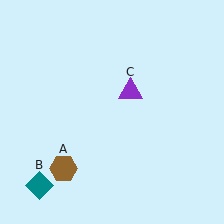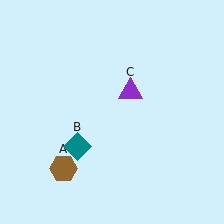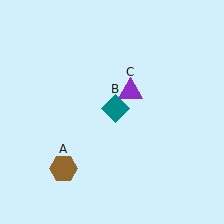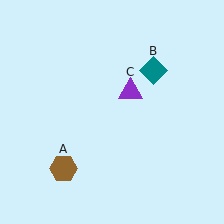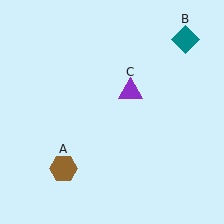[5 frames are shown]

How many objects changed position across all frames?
1 object changed position: teal diamond (object B).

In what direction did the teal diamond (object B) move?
The teal diamond (object B) moved up and to the right.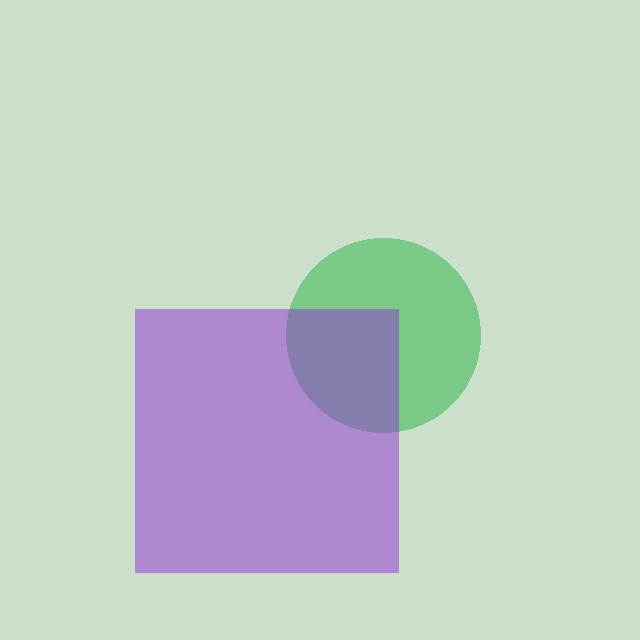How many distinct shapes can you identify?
There are 2 distinct shapes: a green circle, a purple square.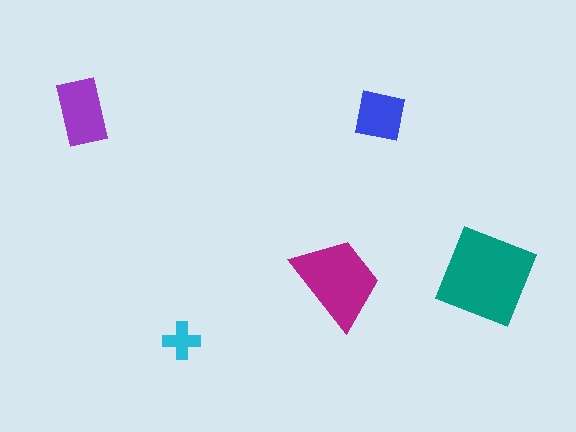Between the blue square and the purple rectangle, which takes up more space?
The purple rectangle.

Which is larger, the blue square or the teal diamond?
The teal diamond.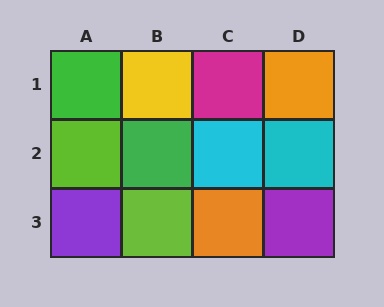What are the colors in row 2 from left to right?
Lime, green, cyan, cyan.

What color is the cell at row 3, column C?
Orange.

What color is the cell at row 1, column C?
Magenta.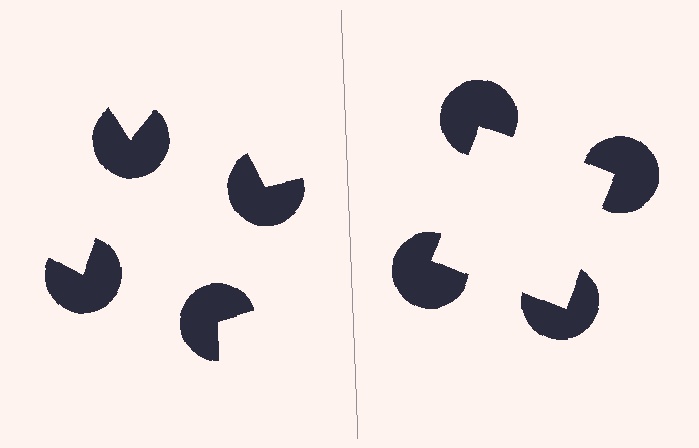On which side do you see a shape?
An illusory square appears on the right side. On the left side the wedge cuts are rotated, so no coherent shape forms.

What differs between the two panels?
The pac-man discs are positioned identically on both sides; only the wedge orientations differ. On the right they align to a square; on the left they are misaligned.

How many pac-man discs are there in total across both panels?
8 — 4 on each side.